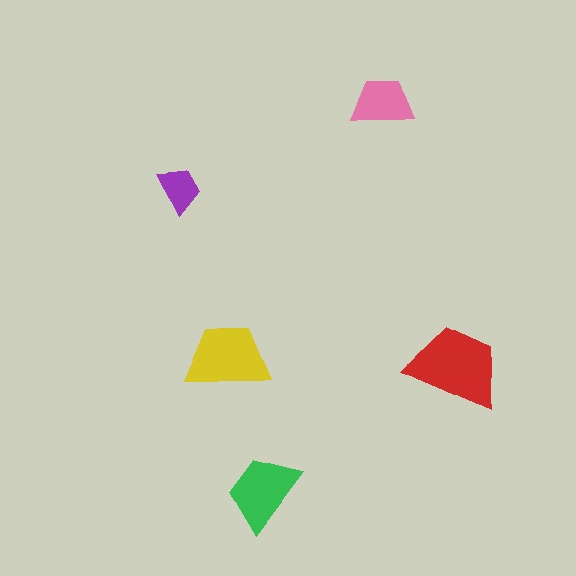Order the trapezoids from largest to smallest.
the red one, the yellow one, the green one, the pink one, the purple one.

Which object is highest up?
The pink trapezoid is topmost.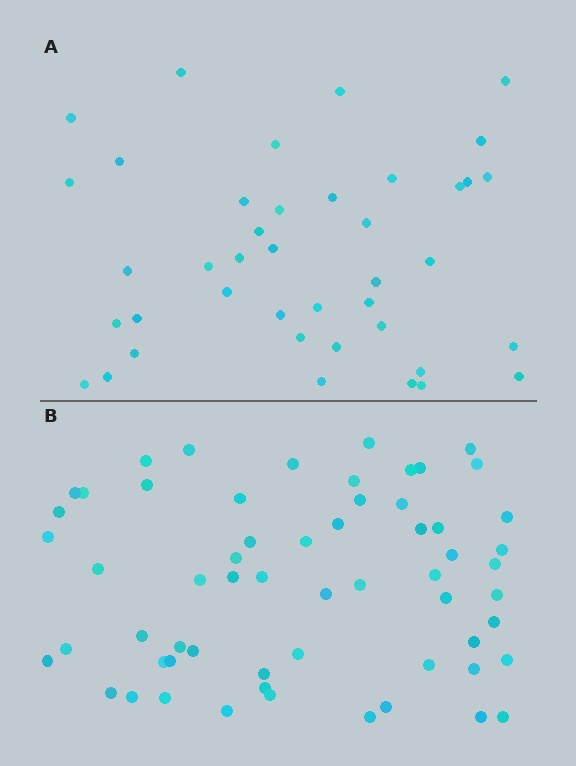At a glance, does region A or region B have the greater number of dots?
Region B (the bottom region) has more dots.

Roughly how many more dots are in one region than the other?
Region B has approximately 20 more dots than region A.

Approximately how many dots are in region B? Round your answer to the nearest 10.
About 60 dots.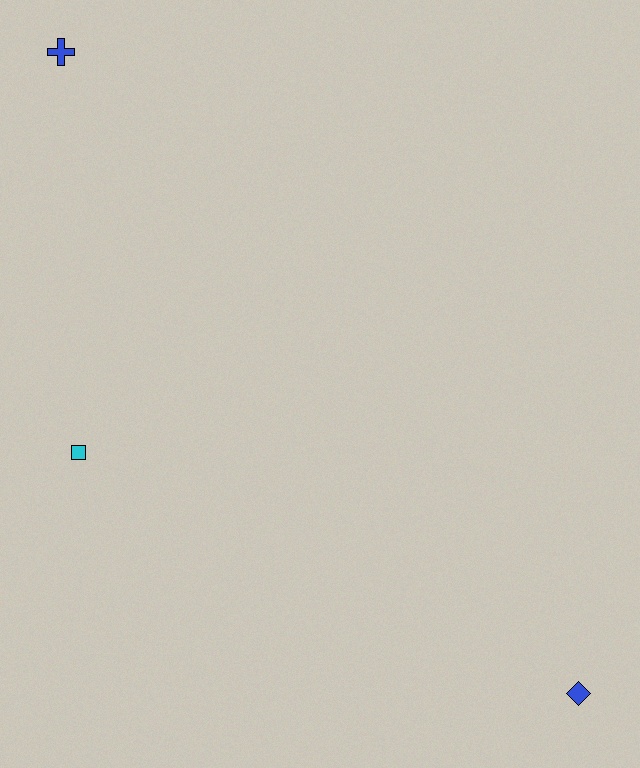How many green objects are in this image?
There are no green objects.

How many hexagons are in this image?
There are no hexagons.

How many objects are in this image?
There are 3 objects.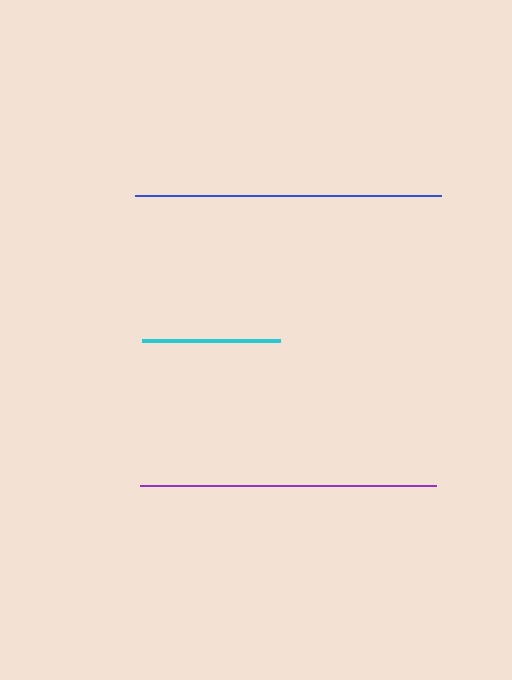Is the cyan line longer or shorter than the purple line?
The purple line is longer than the cyan line.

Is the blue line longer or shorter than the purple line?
The blue line is longer than the purple line.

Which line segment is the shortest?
The cyan line is the shortest at approximately 137 pixels.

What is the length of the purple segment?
The purple segment is approximately 295 pixels long.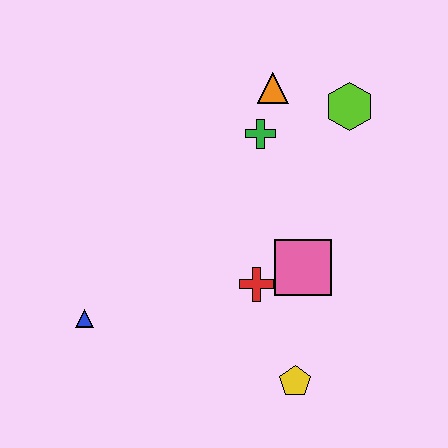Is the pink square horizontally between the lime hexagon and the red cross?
Yes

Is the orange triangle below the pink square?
No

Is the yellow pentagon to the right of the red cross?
Yes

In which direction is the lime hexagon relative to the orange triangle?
The lime hexagon is to the right of the orange triangle.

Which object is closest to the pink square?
The red cross is closest to the pink square.